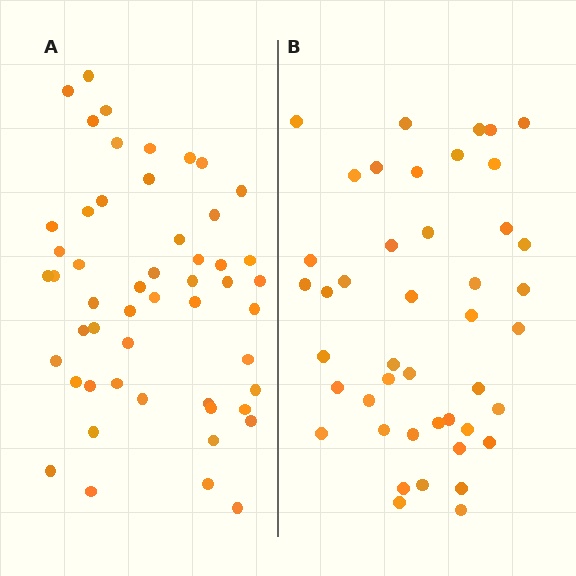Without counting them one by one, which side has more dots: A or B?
Region A (the left region) has more dots.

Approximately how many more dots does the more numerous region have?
Region A has roughly 8 or so more dots than region B.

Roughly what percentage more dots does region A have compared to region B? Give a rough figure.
About 20% more.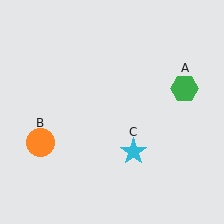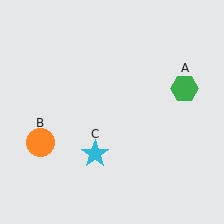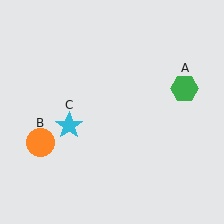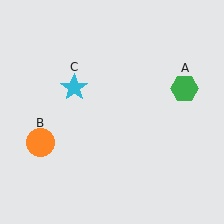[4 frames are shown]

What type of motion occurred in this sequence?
The cyan star (object C) rotated clockwise around the center of the scene.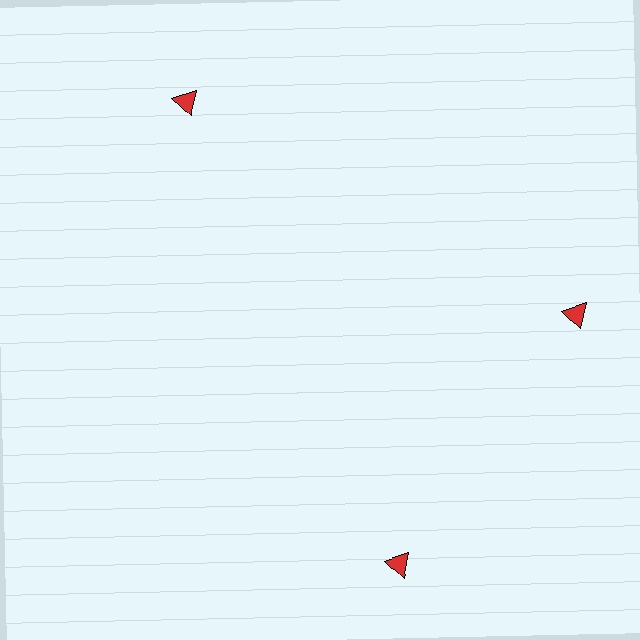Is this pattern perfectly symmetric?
No. The 3 red triangles are arranged in a ring, but one element near the 7 o'clock position is rotated out of alignment along the ring, breaking the 3-fold rotational symmetry.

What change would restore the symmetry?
The symmetry would be restored by rotating it back into even spacing with its neighbors so that all 3 triangles sit at equal angles and equal distance from the center.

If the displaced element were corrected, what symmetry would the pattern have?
It would have 3-fold rotational symmetry — the pattern would map onto itself every 120 degrees.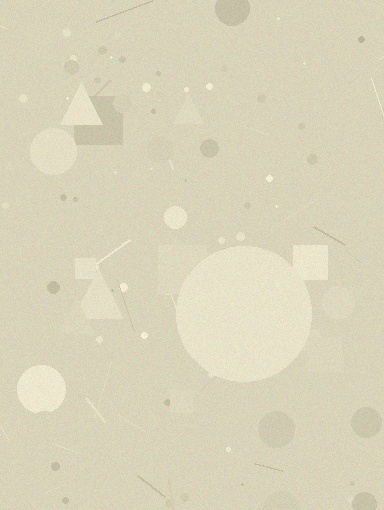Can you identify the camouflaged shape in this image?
The camouflaged shape is a circle.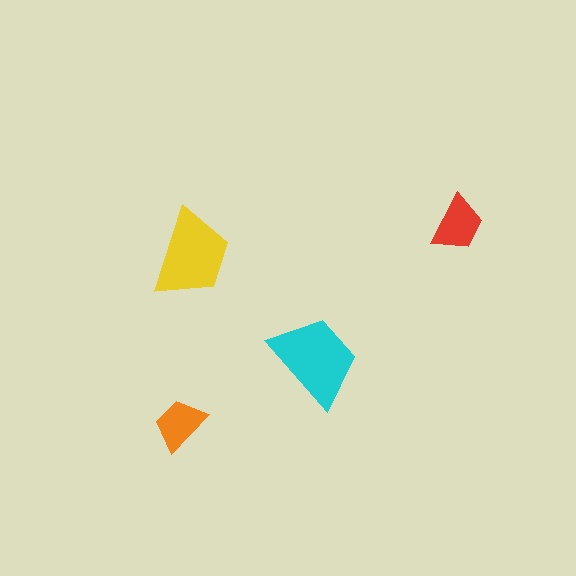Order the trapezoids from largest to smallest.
the cyan one, the yellow one, the red one, the orange one.